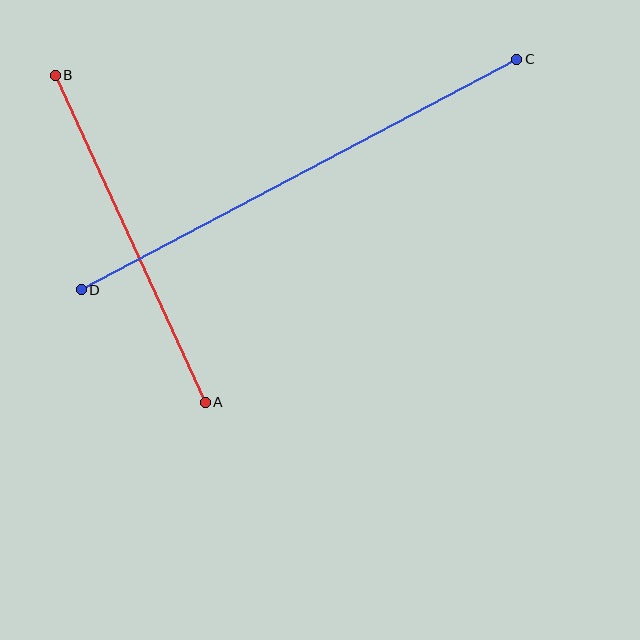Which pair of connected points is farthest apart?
Points C and D are farthest apart.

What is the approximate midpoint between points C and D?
The midpoint is at approximately (299, 174) pixels.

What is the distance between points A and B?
The distance is approximately 360 pixels.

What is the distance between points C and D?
The distance is approximately 493 pixels.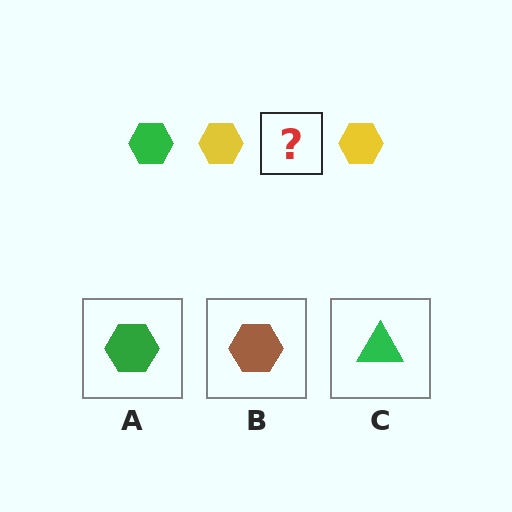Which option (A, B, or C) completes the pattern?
A.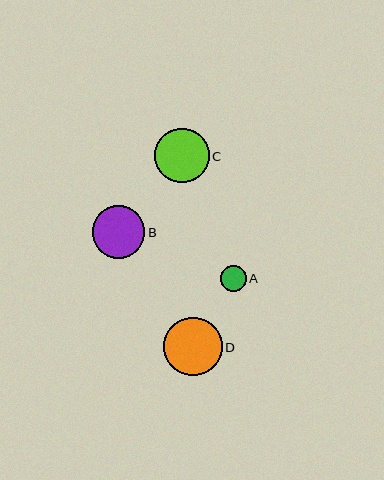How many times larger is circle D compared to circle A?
Circle D is approximately 2.3 times the size of circle A.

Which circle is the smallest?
Circle A is the smallest with a size of approximately 26 pixels.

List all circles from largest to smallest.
From largest to smallest: D, C, B, A.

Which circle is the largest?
Circle D is the largest with a size of approximately 58 pixels.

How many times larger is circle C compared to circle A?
Circle C is approximately 2.1 times the size of circle A.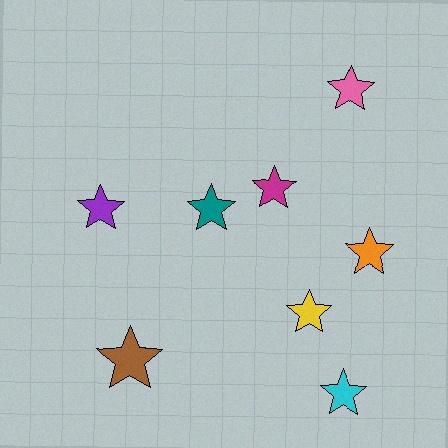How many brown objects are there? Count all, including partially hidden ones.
There is 1 brown object.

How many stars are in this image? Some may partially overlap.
There are 8 stars.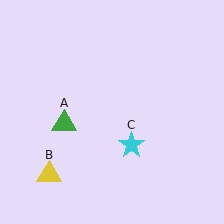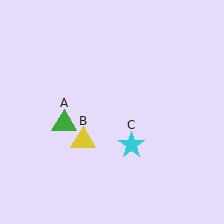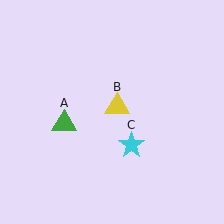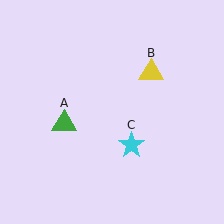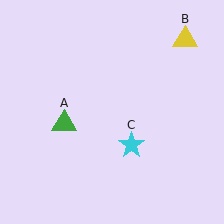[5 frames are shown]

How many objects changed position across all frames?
1 object changed position: yellow triangle (object B).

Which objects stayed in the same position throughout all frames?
Green triangle (object A) and cyan star (object C) remained stationary.